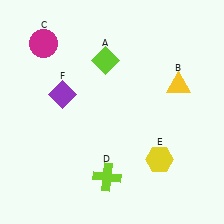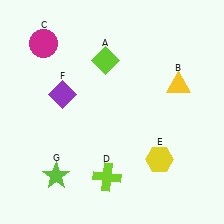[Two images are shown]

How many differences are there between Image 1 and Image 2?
There is 1 difference between the two images.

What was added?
A lime star (G) was added in Image 2.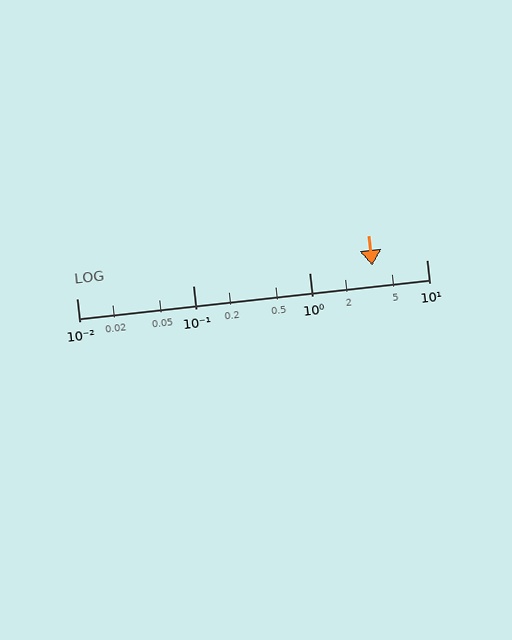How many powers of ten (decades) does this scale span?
The scale spans 3 decades, from 0.01 to 10.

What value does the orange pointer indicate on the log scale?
The pointer indicates approximately 3.4.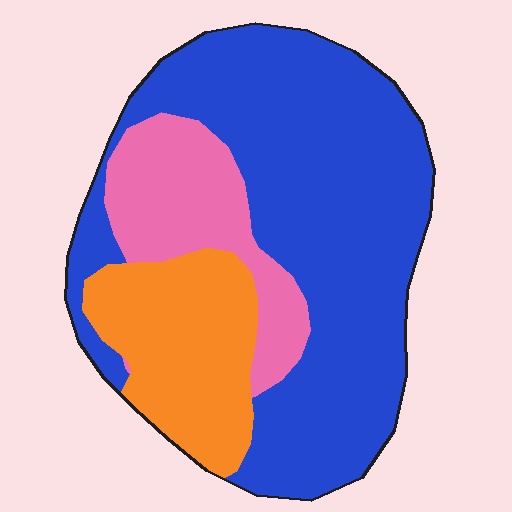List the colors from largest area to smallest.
From largest to smallest: blue, orange, pink.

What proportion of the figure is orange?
Orange covers 21% of the figure.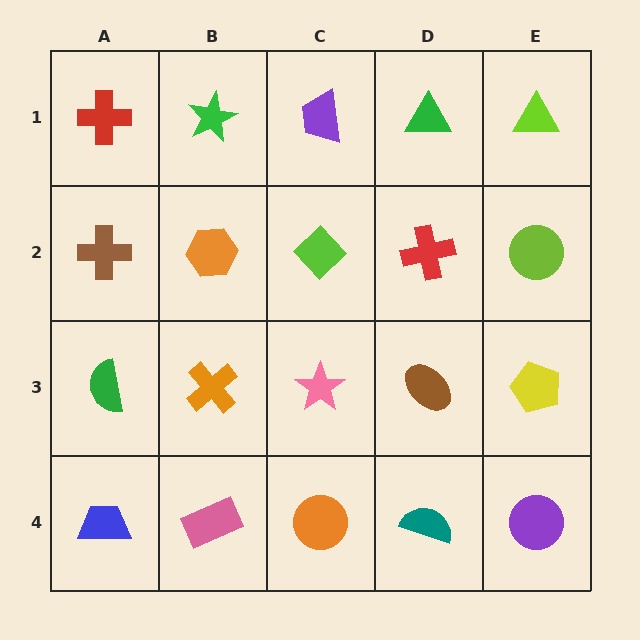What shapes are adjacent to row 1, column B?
An orange hexagon (row 2, column B), a red cross (row 1, column A), a purple trapezoid (row 1, column C).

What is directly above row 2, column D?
A green triangle.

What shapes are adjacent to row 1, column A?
A brown cross (row 2, column A), a green star (row 1, column B).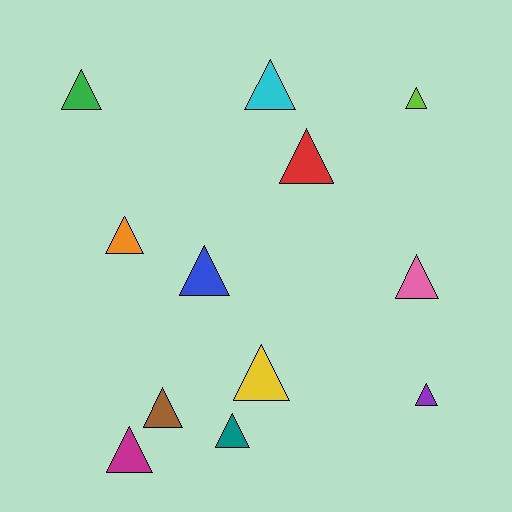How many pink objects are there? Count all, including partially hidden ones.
There is 1 pink object.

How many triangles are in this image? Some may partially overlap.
There are 12 triangles.